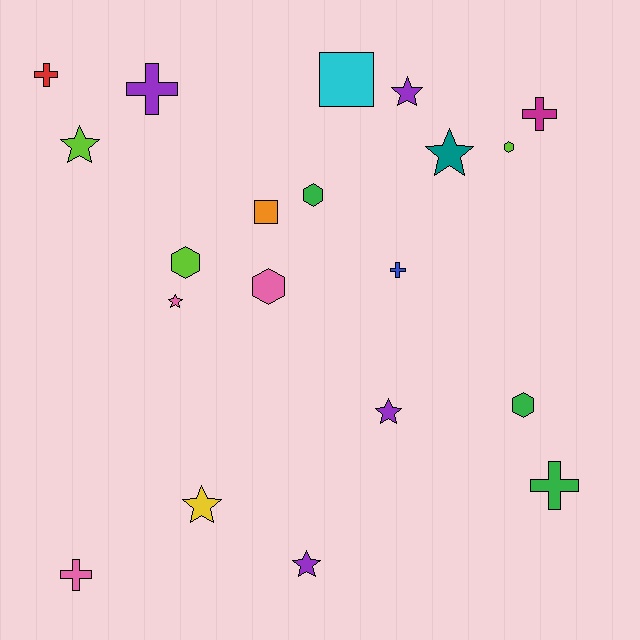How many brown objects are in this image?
There are no brown objects.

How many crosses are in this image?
There are 6 crosses.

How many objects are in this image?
There are 20 objects.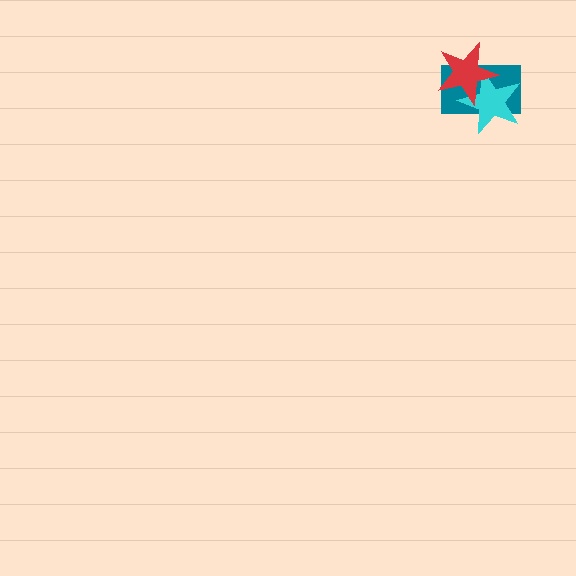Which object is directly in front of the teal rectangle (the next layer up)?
The cyan star is directly in front of the teal rectangle.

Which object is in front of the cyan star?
The red star is in front of the cyan star.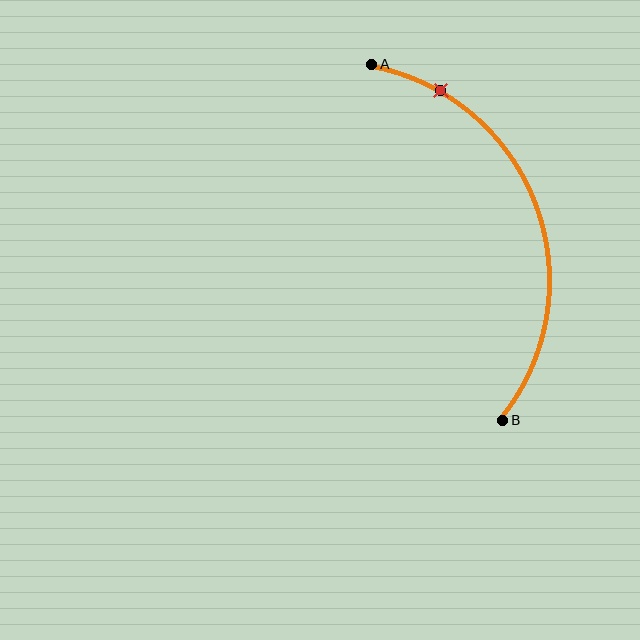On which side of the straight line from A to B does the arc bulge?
The arc bulges to the right of the straight line connecting A and B.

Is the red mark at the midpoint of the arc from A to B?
No. The red mark lies on the arc but is closer to endpoint A. The arc midpoint would be at the point on the curve equidistant along the arc from both A and B.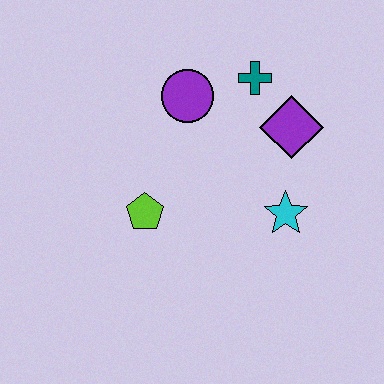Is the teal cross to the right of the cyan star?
No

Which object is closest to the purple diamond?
The teal cross is closest to the purple diamond.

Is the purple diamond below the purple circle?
Yes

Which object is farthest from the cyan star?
The purple circle is farthest from the cyan star.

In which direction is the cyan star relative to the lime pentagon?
The cyan star is to the right of the lime pentagon.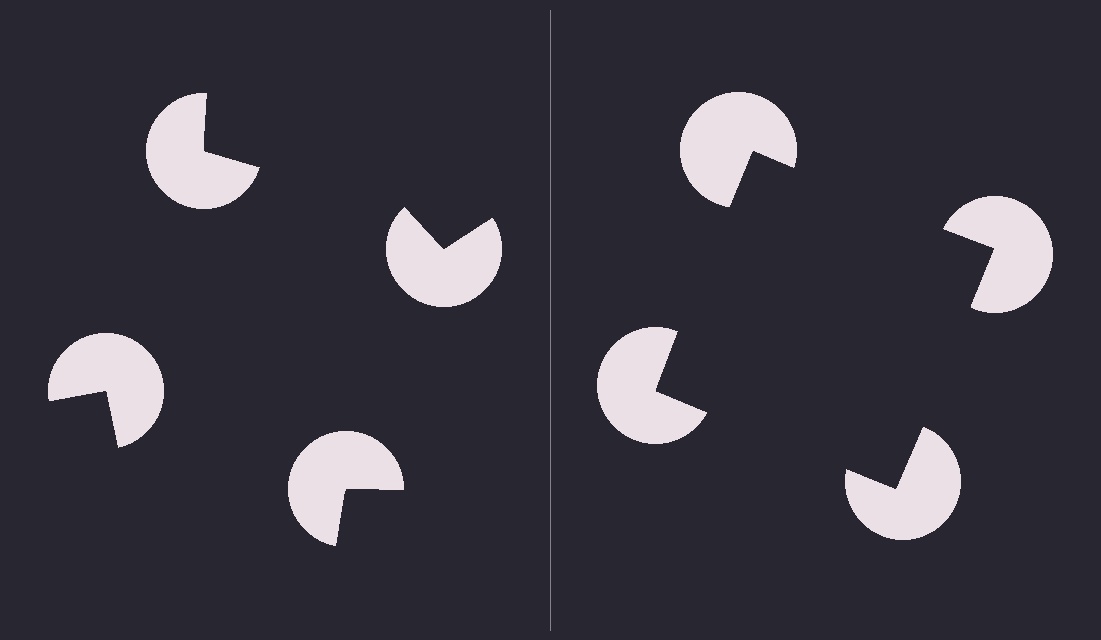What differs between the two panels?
The pac-man discs are positioned identically on both sides; only the wedge orientations differ. On the right they align to a square; on the left they are misaligned.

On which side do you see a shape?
An illusory square appears on the right side. On the left side the wedge cuts are rotated, so no coherent shape forms.